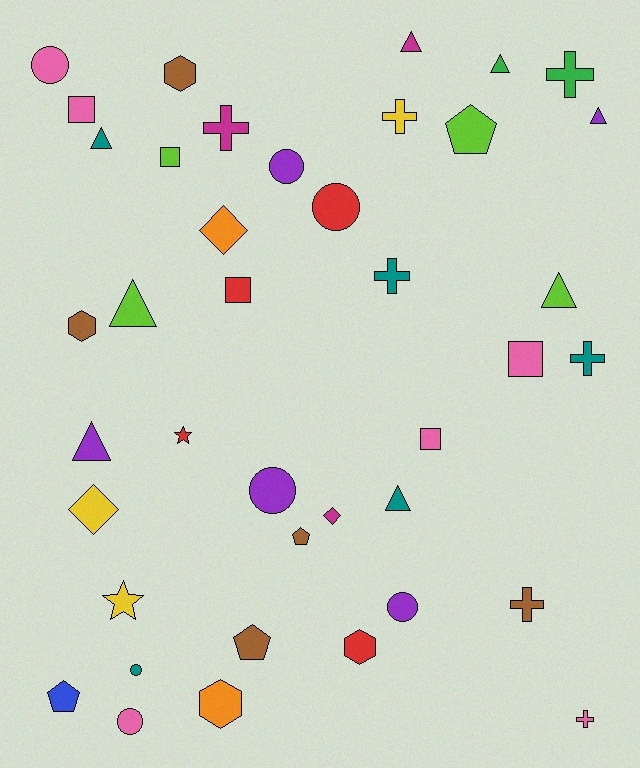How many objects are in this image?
There are 40 objects.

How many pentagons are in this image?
There are 4 pentagons.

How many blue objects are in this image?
There is 1 blue object.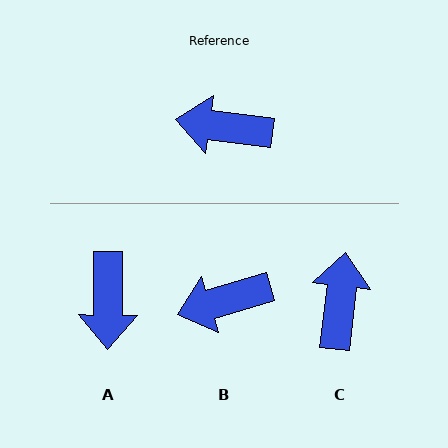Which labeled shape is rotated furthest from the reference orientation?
A, about 98 degrees away.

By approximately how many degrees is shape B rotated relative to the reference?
Approximately 24 degrees counter-clockwise.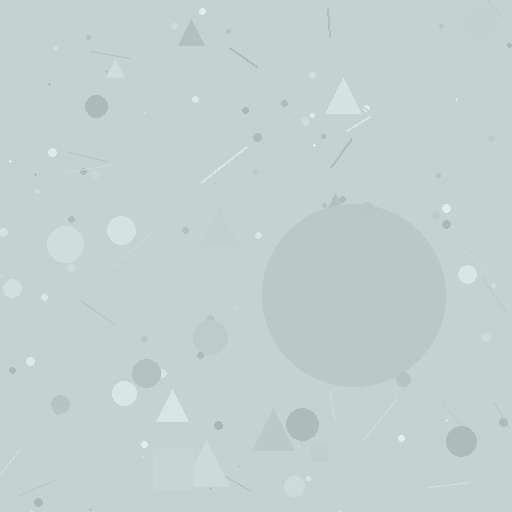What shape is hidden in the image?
A circle is hidden in the image.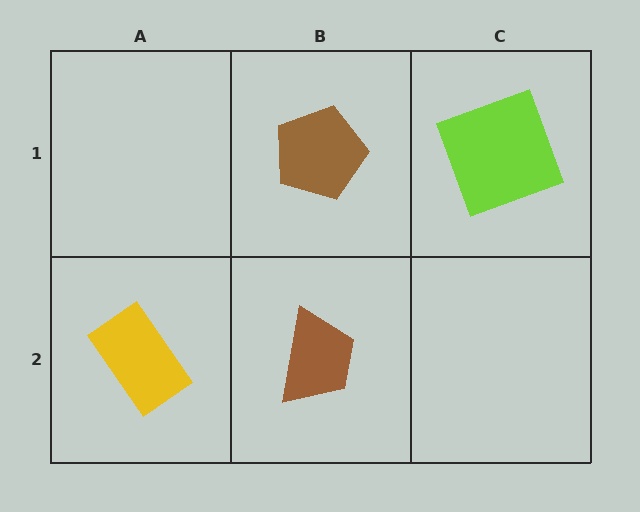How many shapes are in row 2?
2 shapes.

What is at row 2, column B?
A brown trapezoid.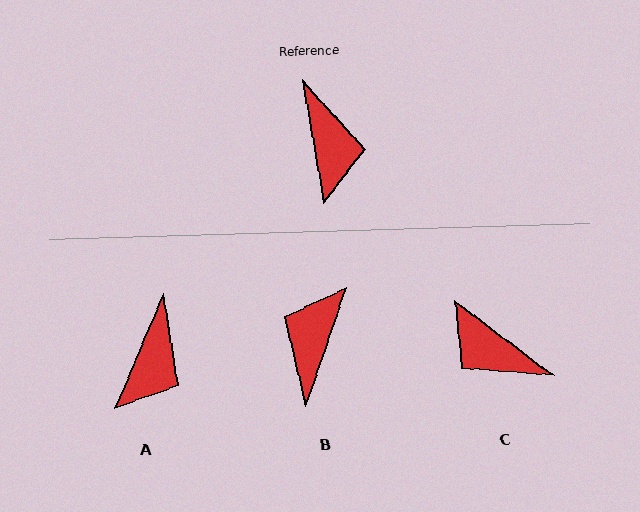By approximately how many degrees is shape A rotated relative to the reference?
Approximately 33 degrees clockwise.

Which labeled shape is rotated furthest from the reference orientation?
B, about 151 degrees away.